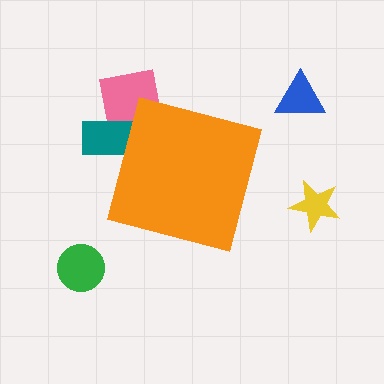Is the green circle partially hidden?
No, the green circle is fully visible.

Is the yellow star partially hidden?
No, the yellow star is fully visible.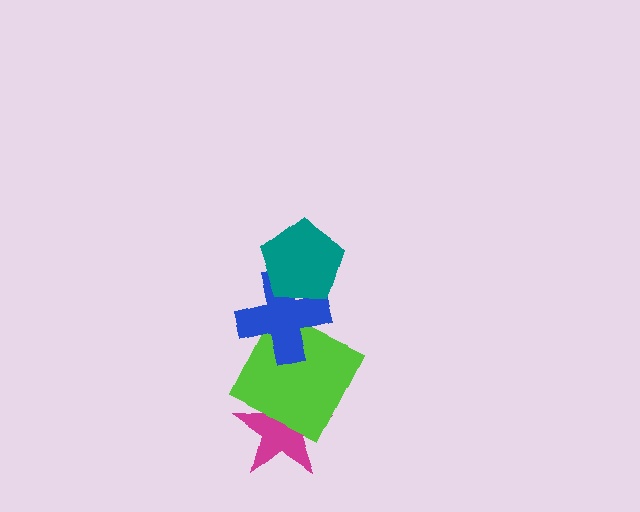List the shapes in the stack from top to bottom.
From top to bottom: the teal pentagon, the blue cross, the lime square, the magenta star.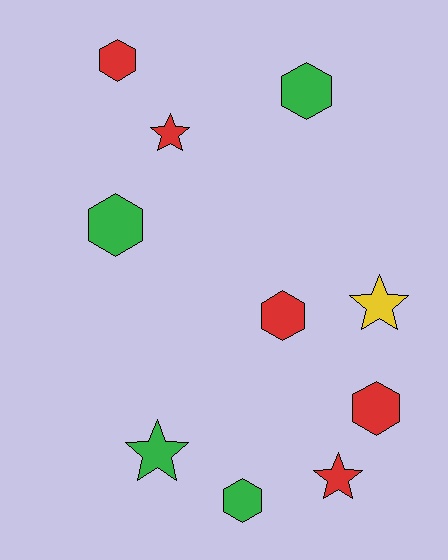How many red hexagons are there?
There are 3 red hexagons.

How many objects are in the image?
There are 10 objects.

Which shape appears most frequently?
Hexagon, with 6 objects.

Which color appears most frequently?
Red, with 5 objects.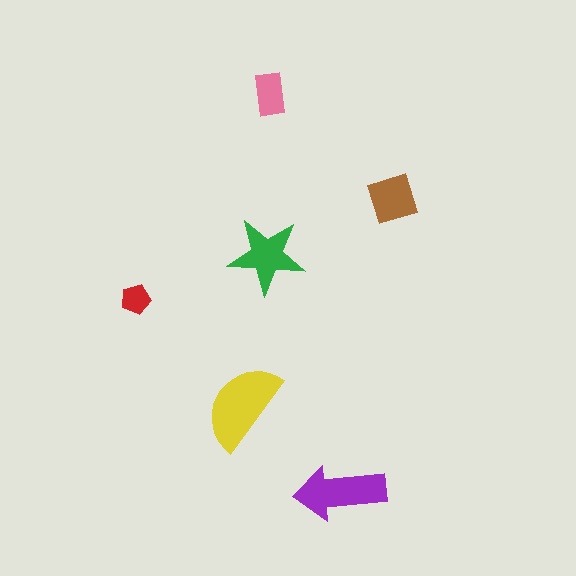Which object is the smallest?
The red pentagon.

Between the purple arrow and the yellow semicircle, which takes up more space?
The yellow semicircle.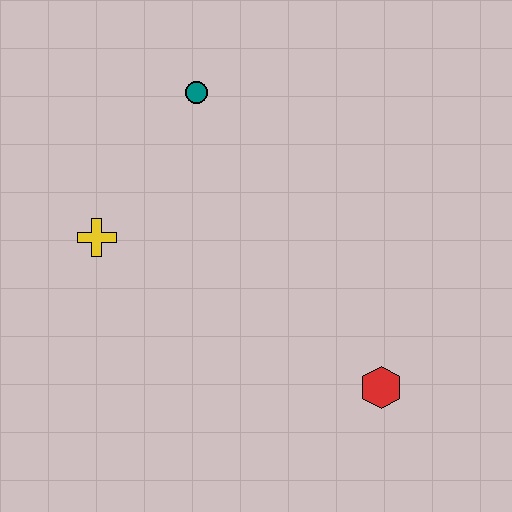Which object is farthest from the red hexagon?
The teal circle is farthest from the red hexagon.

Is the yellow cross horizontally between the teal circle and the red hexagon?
No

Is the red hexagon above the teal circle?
No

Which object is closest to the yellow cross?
The teal circle is closest to the yellow cross.